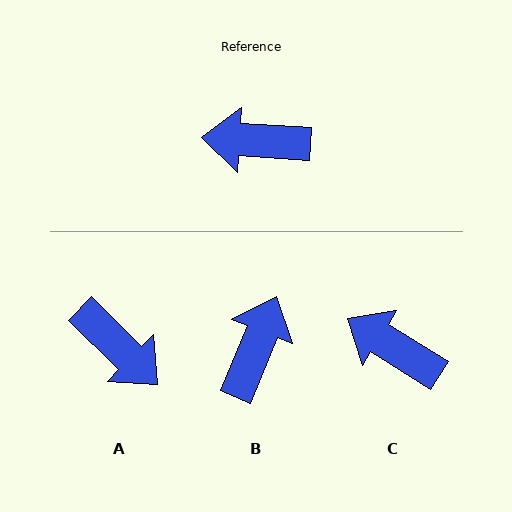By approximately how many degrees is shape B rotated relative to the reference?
Approximately 109 degrees clockwise.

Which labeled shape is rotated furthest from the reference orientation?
A, about 139 degrees away.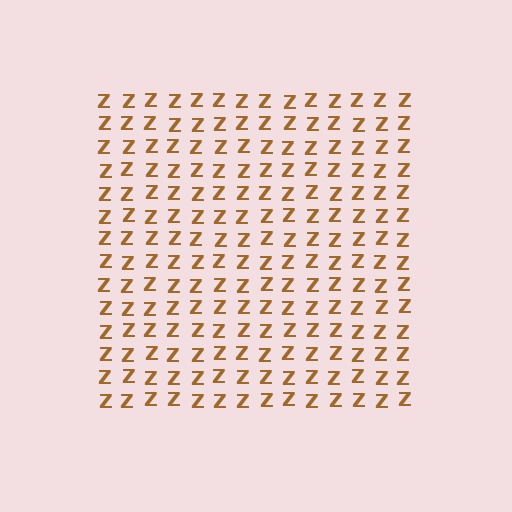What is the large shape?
The large shape is a square.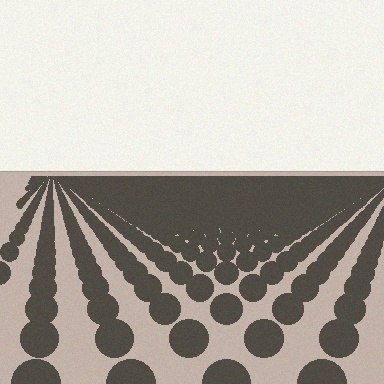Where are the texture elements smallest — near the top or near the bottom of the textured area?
Near the top.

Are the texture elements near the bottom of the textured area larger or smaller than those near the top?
Larger. Near the bottom, elements are closer to the viewer and appear at a bigger on-screen size.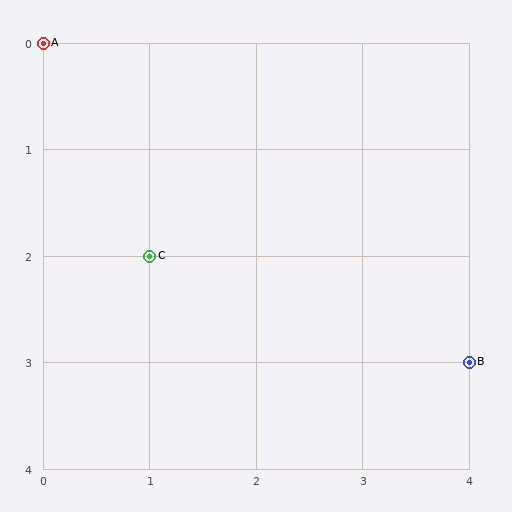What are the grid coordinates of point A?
Point A is at grid coordinates (0, 0).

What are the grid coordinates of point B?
Point B is at grid coordinates (4, 3).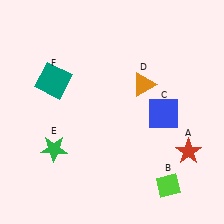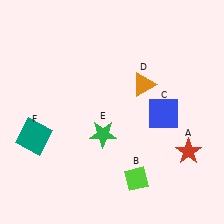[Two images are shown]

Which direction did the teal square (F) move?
The teal square (F) moved down.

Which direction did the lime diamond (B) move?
The lime diamond (B) moved left.